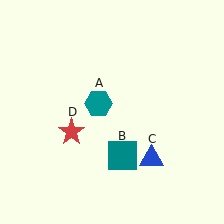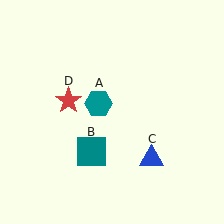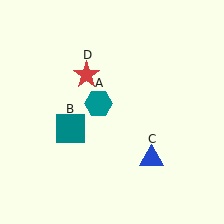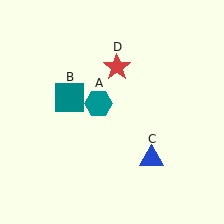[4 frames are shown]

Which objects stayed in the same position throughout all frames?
Teal hexagon (object A) and blue triangle (object C) remained stationary.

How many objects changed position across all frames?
2 objects changed position: teal square (object B), red star (object D).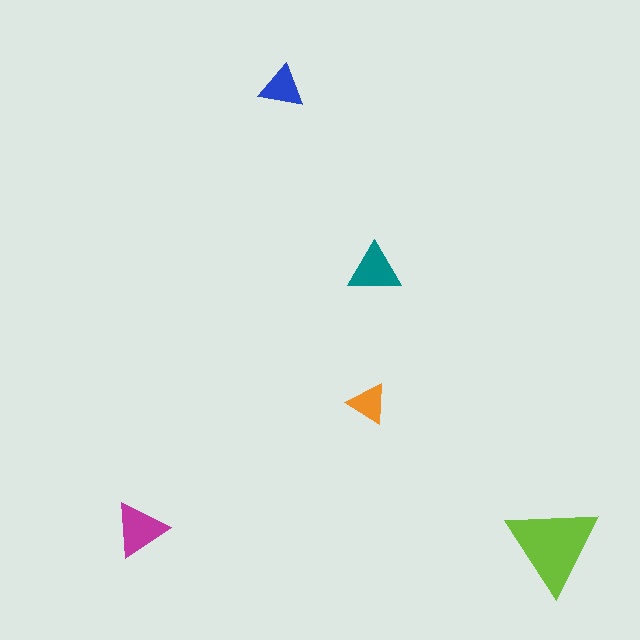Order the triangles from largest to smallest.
the lime one, the magenta one, the teal one, the blue one, the orange one.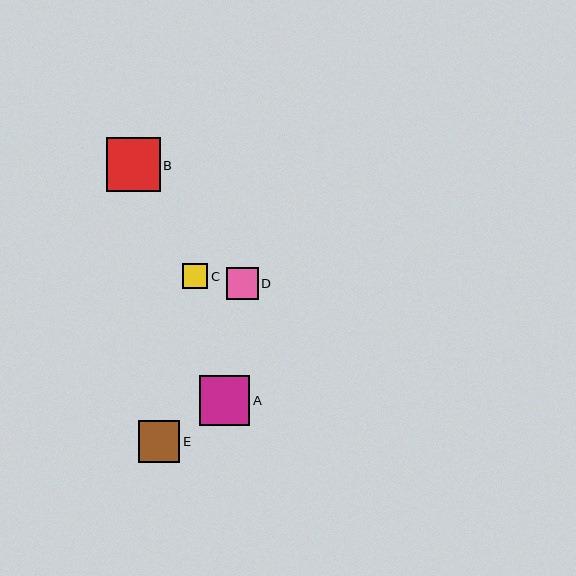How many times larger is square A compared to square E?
Square A is approximately 1.2 times the size of square E.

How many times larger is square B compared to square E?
Square B is approximately 1.3 times the size of square E.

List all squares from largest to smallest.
From largest to smallest: B, A, E, D, C.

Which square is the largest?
Square B is the largest with a size of approximately 54 pixels.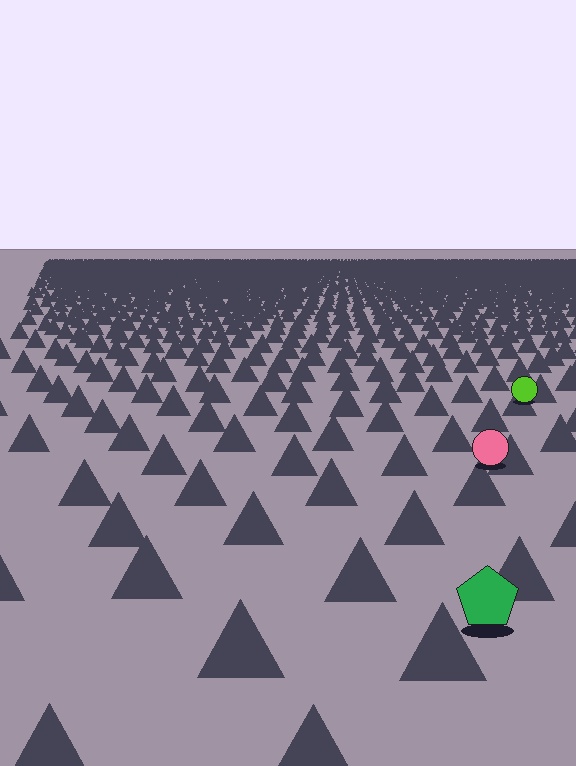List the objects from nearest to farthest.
From nearest to farthest: the green pentagon, the pink circle, the lime circle.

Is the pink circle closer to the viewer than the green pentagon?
No. The green pentagon is closer — you can tell from the texture gradient: the ground texture is coarser near it.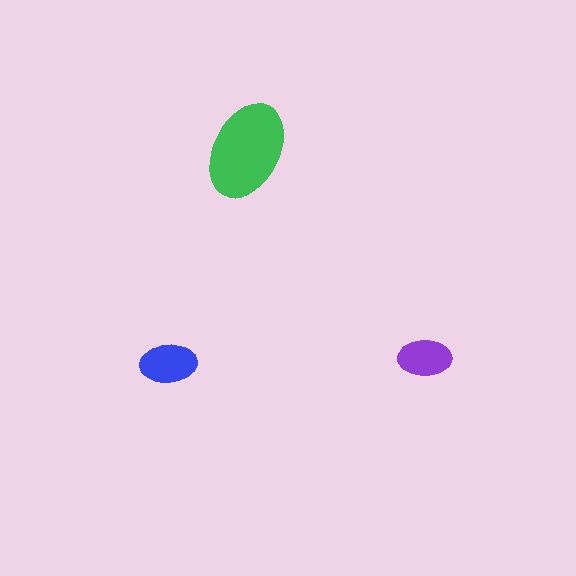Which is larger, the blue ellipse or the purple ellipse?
The blue one.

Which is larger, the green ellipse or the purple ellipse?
The green one.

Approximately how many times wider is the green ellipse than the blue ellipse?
About 1.5 times wider.